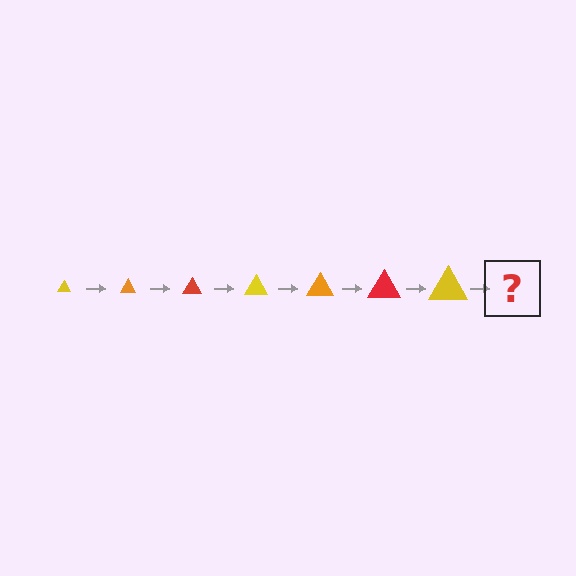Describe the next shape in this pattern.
It should be an orange triangle, larger than the previous one.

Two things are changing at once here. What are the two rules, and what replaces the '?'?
The two rules are that the triangle grows larger each step and the color cycles through yellow, orange, and red. The '?' should be an orange triangle, larger than the previous one.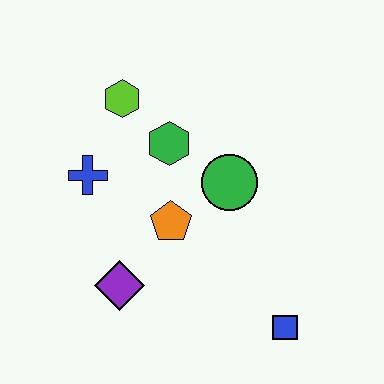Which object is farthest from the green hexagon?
The blue square is farthest from the green hexagon.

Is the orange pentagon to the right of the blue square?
No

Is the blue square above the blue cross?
No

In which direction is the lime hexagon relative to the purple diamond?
The lime hexagon is above the purple diamond.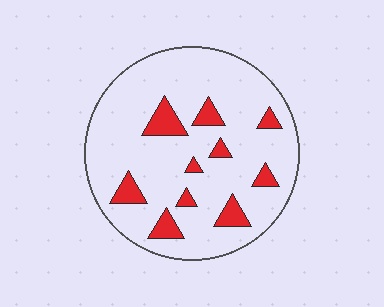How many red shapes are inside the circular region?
10.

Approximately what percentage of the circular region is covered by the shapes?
Approximately 15%.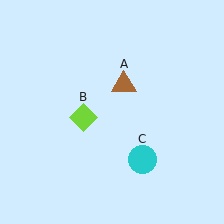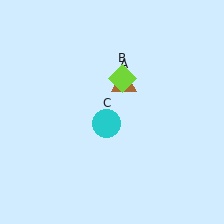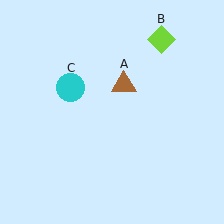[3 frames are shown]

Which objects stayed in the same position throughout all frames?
Brown triangle (object A) remained stationary.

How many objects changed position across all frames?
2 objects changed position: lime diamond (object B), cyan circle (object C).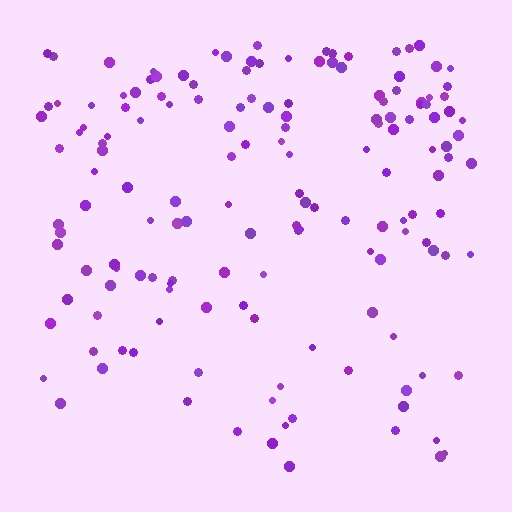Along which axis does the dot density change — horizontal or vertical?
Vertical.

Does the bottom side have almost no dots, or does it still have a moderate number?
Still a moderate number, just noticeably fewer than the top.